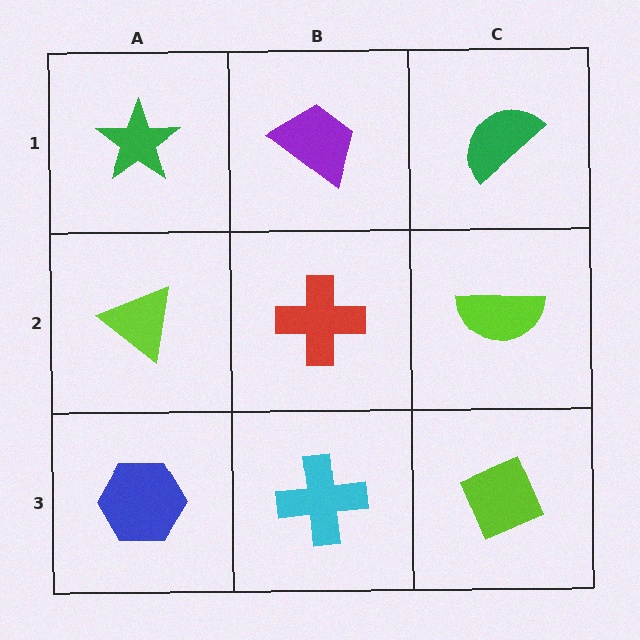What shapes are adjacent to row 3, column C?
A lime semicircle (row 2, column C), a cyan cross (row 3, column B).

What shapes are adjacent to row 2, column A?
A green star (row 1, column A), a blue hexagon (row 3, column A), a red cross (row 2, column B).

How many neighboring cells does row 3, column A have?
2.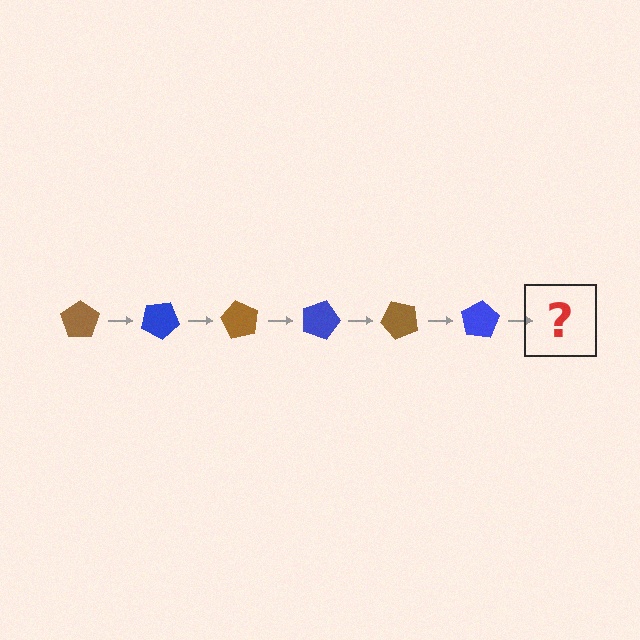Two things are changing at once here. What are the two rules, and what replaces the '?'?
The two rules are that it rotates 30 degrees each step and the color cycles through brown and blue. The '?' should be a brown pentagon, rotated 180 degrees from the start.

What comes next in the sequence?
The next element should be a brown pentagon, rotated 180 degrees from the start.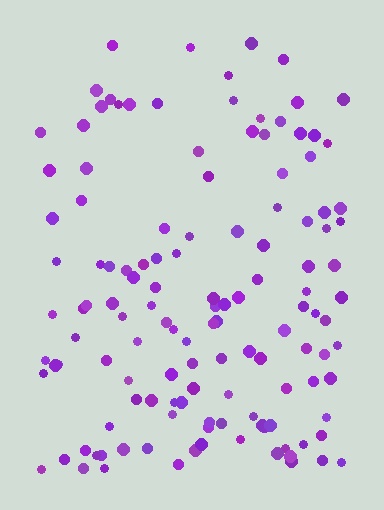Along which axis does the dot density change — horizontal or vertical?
Vertical.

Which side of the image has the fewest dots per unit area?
The top.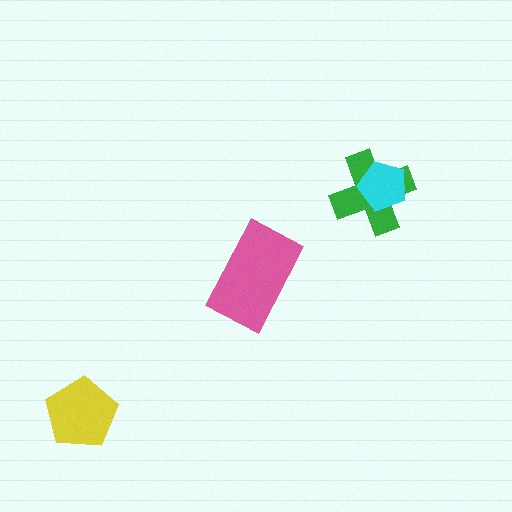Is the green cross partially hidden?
Yes, it is partially covered by another shape.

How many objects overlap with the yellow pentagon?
0 objects overlap with the yellow pentagon.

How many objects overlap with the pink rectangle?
0 objects overlap with the pink rectangle.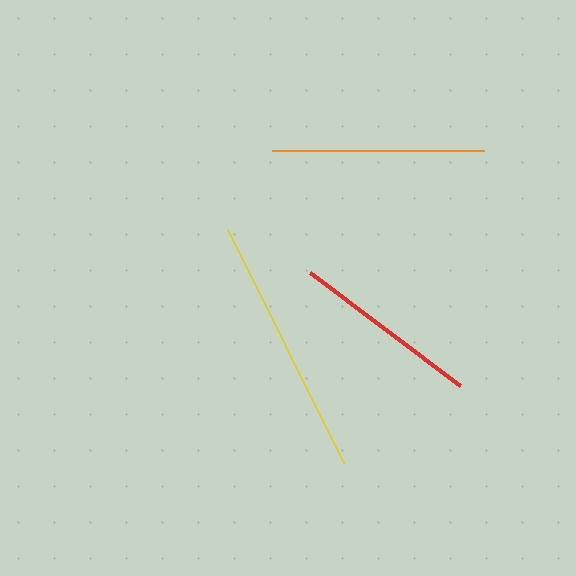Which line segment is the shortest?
The red line is the shortest at approximately 189 pixels.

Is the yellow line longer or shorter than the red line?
The yellow line is longer than the red line.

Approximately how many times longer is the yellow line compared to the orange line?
The yellow line is approximately 1.2 times the length of the orange line.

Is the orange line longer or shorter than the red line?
The orange line is longer than the red line.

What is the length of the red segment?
The red segment is approximately 189 pixels long.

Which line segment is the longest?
The yellow line is the longest at approximately 261 pixels.